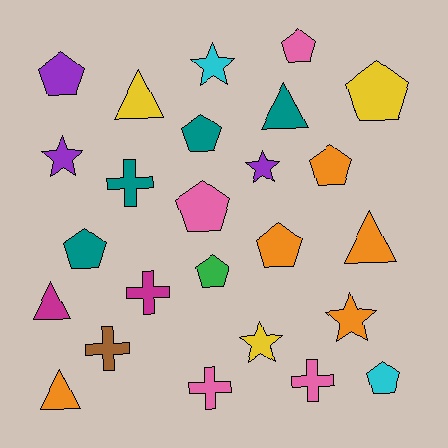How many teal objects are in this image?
There are 4 teal objects.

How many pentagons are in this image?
There are 10 pentagons.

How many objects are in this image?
There are 25 objects.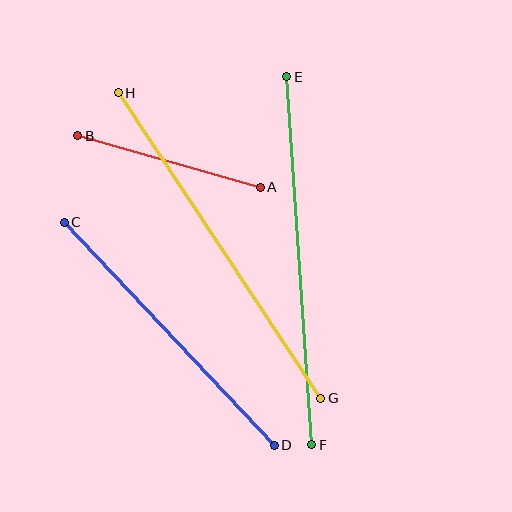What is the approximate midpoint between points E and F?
The midpoint is at approximately (299, 261) pixels.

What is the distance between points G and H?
The distance is approximately 367 pixels.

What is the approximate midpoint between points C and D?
The midpoint is at approximately (169, 334) pixels.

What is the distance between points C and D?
The distance is approximately 306 pixels.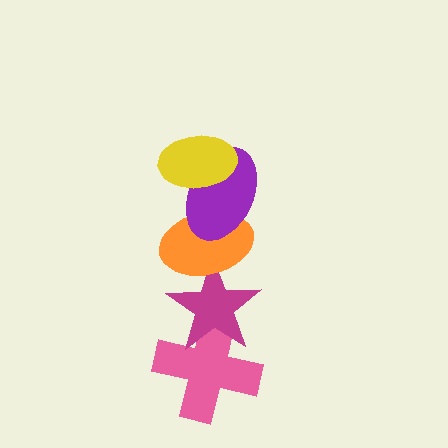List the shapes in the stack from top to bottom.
From top to bottom: the yellow ellipse, the purple ellipse, the orange ellipse, the magenta star, the pink cross.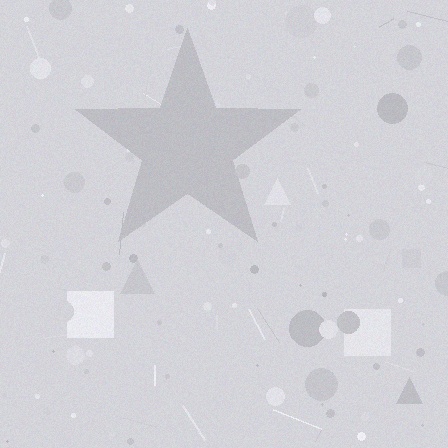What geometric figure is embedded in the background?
A star is embedded in the background.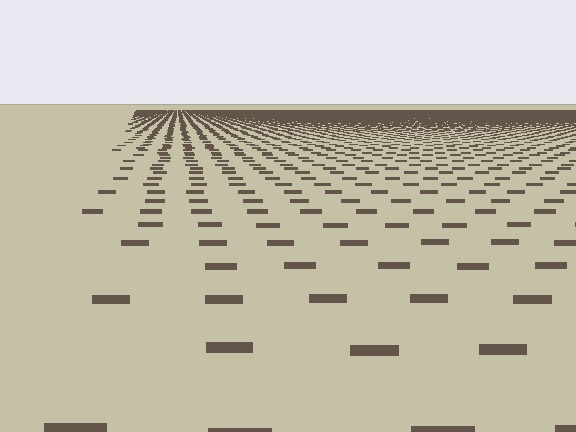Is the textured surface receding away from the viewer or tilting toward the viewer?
The surface is receding away from the viewer. Texture elements get smaller and denser toward the top.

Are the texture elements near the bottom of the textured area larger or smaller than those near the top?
Larger. Near the bottom, elements are closer to the viewer and appear at a bigger on-screen size.